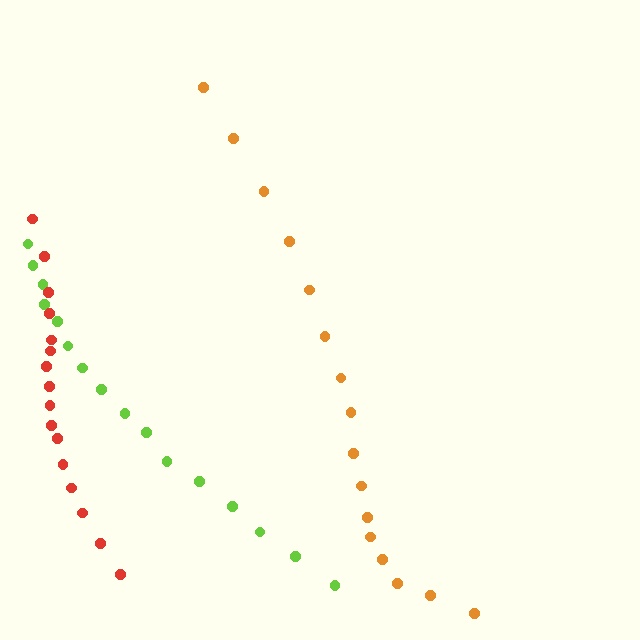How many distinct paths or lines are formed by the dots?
There are 3 distinct paths.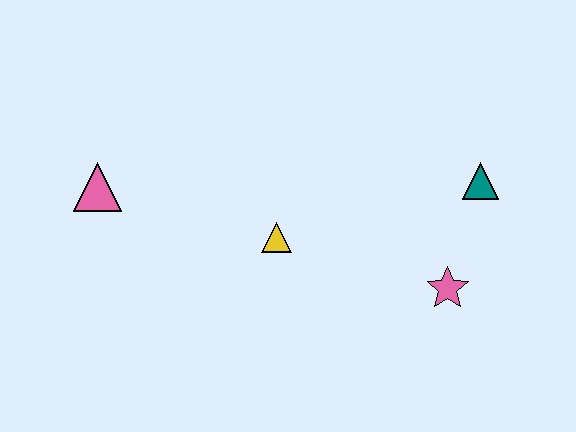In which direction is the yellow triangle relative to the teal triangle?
The yellow triangle is to the left of the teal triangle.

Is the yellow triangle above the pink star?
Yes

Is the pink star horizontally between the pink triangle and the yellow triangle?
No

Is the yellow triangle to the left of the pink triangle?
No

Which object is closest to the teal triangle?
The pink star is closest to the teal triangle.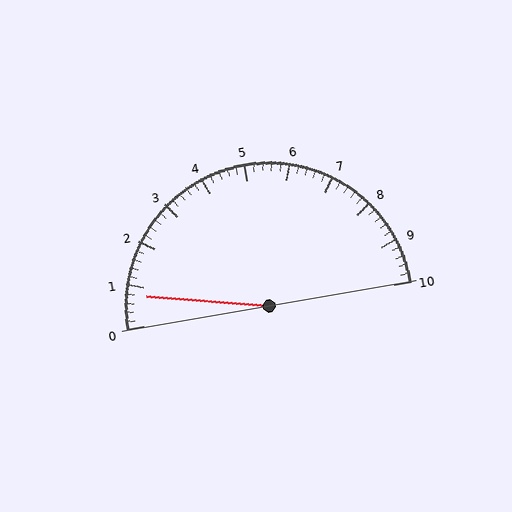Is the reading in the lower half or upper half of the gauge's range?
The reading is in the lower half of the range (0 to 10).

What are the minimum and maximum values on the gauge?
The gauge ranges from 0 to 10.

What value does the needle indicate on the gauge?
The needle indicates approximately 0.8.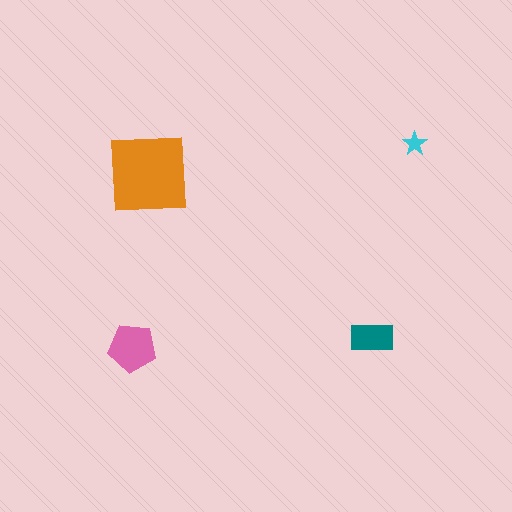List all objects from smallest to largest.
The cyan star, the teal rectangle, the pink pentagon, the orange square.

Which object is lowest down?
The pink pentagon is bottommost.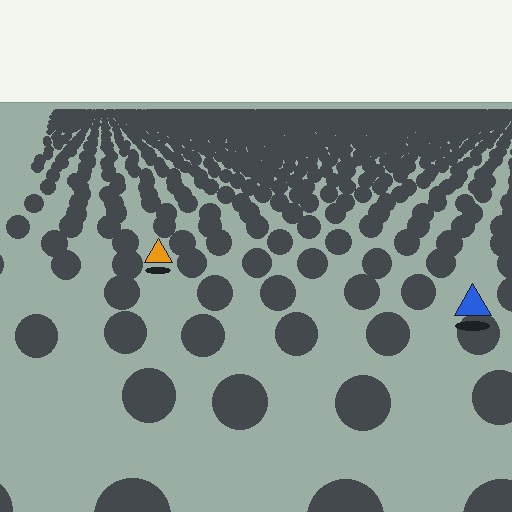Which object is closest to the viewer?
The blue triangle is closest. The texture marks near it are larger and more spread out.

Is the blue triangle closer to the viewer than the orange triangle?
Yes. The blue triangle is closer — you can tell from the texture gradient: the ground texture is coarser near it.